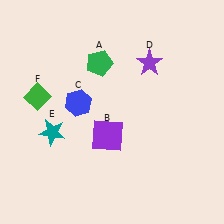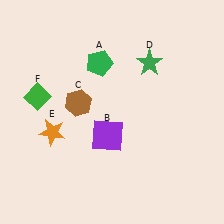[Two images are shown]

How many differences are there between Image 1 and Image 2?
There are 3 differences between the two images.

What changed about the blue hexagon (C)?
In Image 1, C is blue. In Image 2, it changed to brown.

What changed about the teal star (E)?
In Image 1, E is teal. In Image 2, it changed to orange.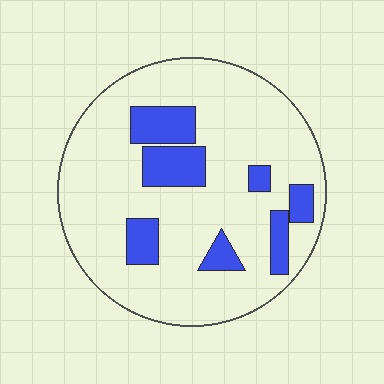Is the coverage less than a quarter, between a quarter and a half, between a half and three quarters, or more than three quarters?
Less than a quarter.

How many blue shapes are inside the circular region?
7.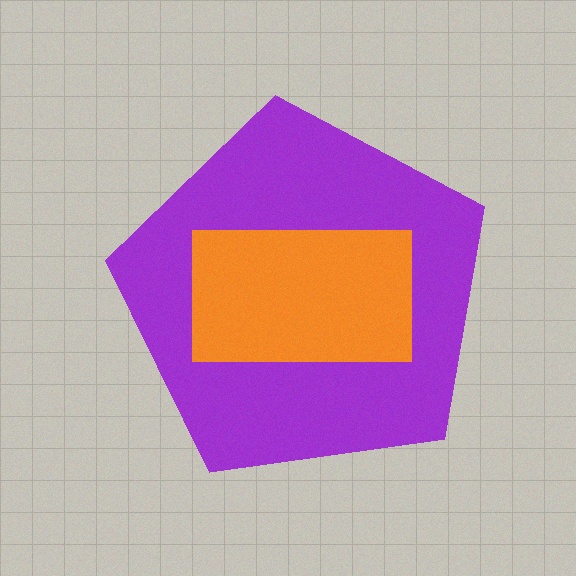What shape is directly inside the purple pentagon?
The orange rectangle.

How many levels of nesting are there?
2.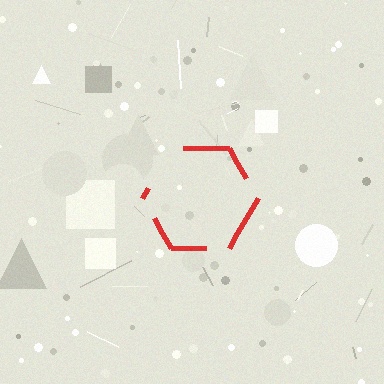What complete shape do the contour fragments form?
The contour fragments form a hexagon.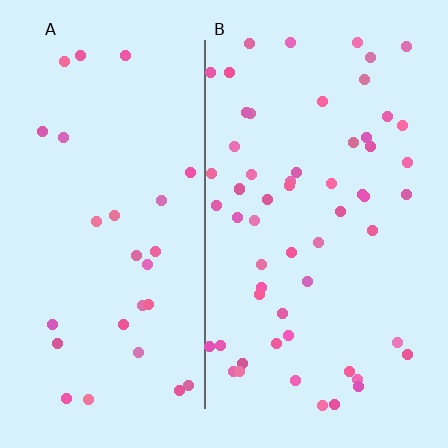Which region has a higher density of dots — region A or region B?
B (the right).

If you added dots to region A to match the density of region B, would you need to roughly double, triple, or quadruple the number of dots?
Approximately double.